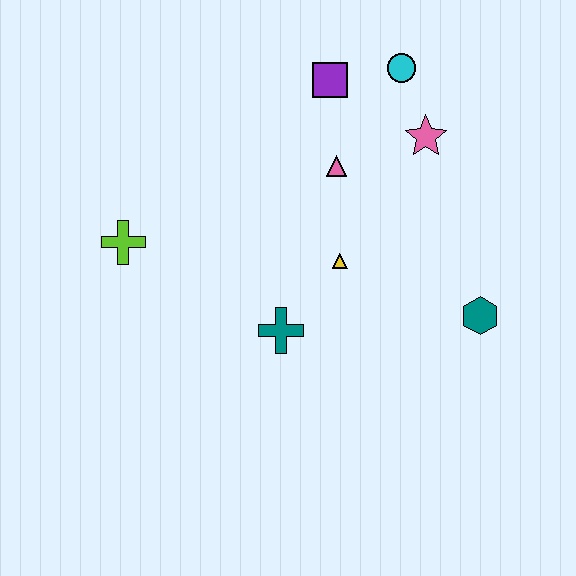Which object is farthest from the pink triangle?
The lime cross is farthest from the pink triangle.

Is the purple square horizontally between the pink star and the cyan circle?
No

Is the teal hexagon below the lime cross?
Yes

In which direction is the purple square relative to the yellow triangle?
The purple square is above the yellow triangle.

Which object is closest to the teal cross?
The yellow triangle is closest to the teal cross.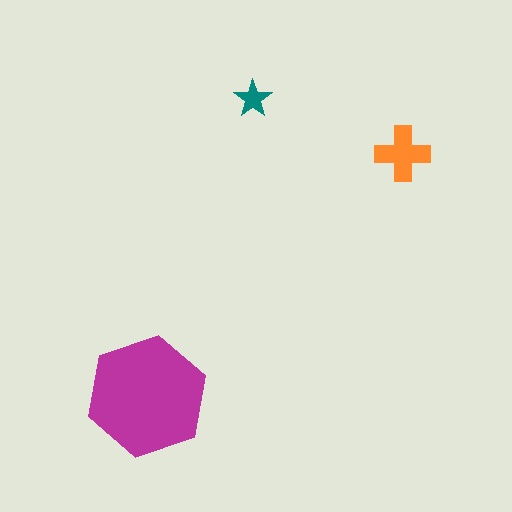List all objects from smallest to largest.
The teal star, the orange cross, the magenta hexagon.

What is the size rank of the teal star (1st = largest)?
3rd.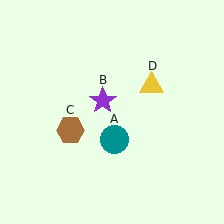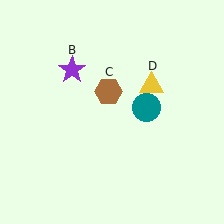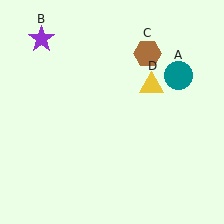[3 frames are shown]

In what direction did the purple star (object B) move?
The purple star (object B) moved up and to the left.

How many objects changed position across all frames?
3 objects changed position: teal circle (object A), purple star (object B), brown hexagon (object C).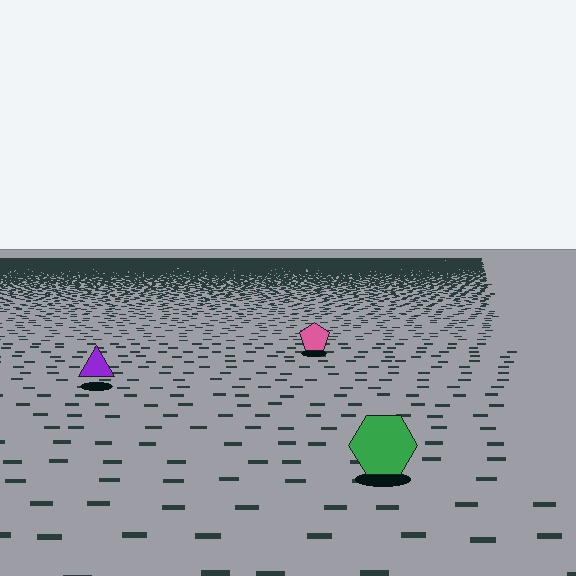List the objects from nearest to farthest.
From nearest to farthest: the green hexagon, the purple triangle, the pink pentagon.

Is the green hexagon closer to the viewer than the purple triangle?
Yes. The green hexagon is closer — you can tell from the texture gradient: the ground texture is coarser near it.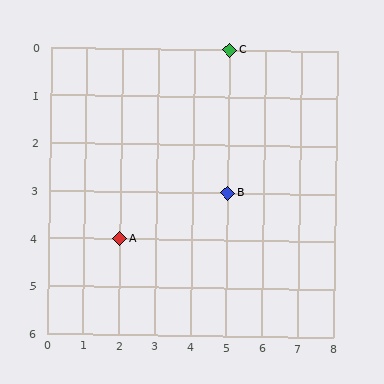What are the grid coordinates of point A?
Point A is at grid coordinates (2, 4).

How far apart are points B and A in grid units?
Points B and A are 3 columns and 1 row apart (about 3.2 grid units diagonally).